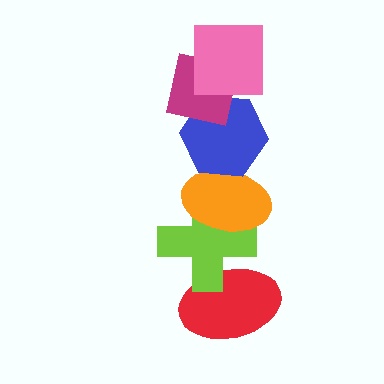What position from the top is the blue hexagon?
The blue hexagon is 3rd from the top.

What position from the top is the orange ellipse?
The orange ellipse is 4th from the top.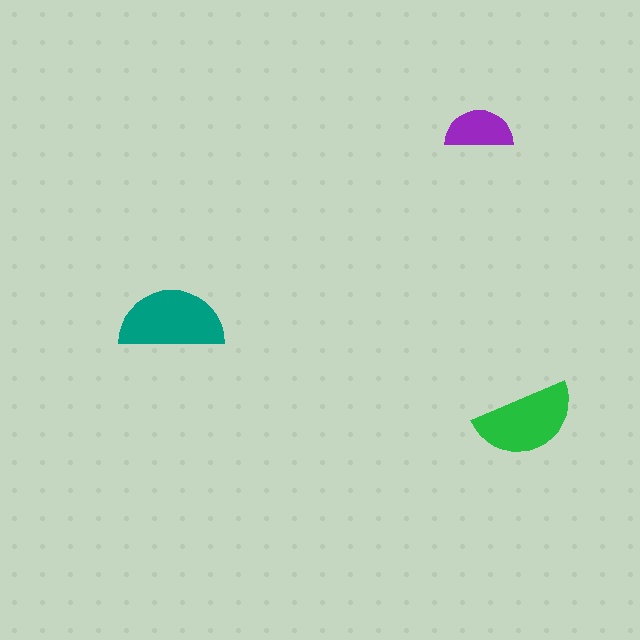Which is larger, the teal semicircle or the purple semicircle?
The teal one.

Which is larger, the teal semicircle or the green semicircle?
The teal one.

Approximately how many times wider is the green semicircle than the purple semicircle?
About 1.5 times wider.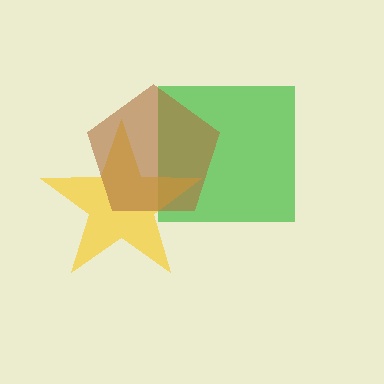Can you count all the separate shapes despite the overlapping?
Yes, there are 3 separate shapes.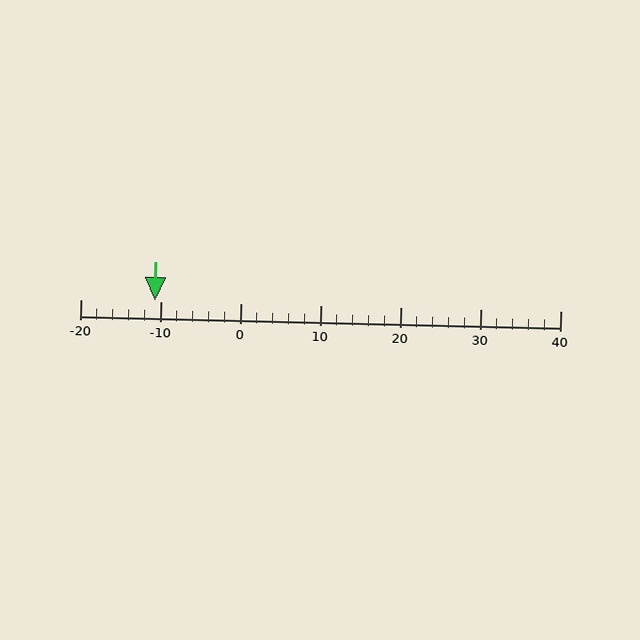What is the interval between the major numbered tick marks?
The major tick marks are spaced 10 units apart.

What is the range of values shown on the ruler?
The ruler shows values from -20 to 40.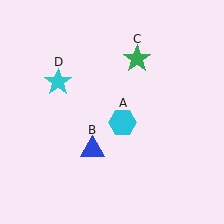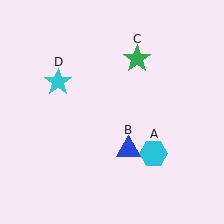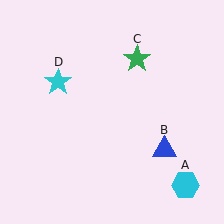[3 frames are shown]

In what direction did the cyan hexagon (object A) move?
The cyan hexagon (object A) moved down and to the right.